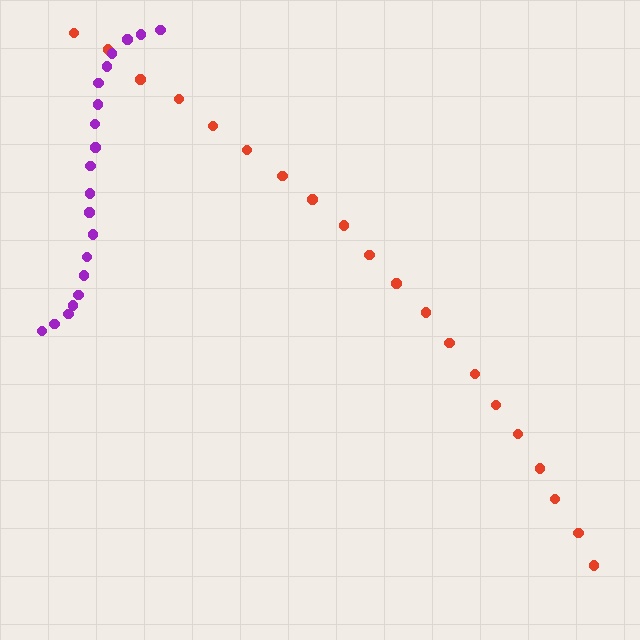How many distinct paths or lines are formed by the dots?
There are 2 distinct paths.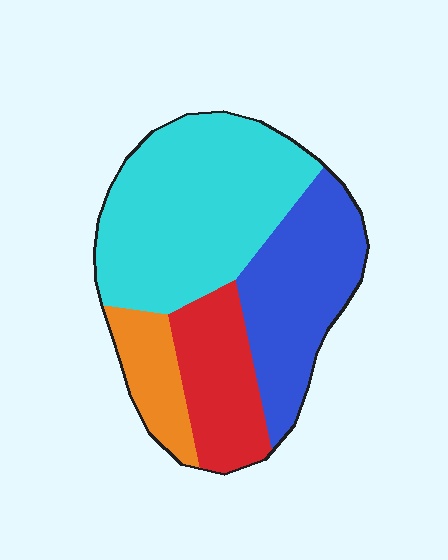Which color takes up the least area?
Orange, at roughly 10%.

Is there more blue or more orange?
Blue.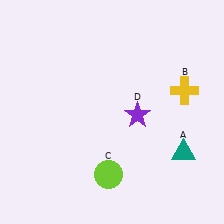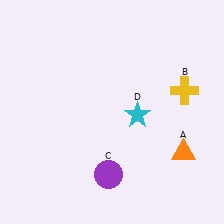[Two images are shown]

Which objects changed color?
A changed from teal to orange. C changed from lime to purple. D changed from purple to cyan.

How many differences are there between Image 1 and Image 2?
There are 3 differences between the two images.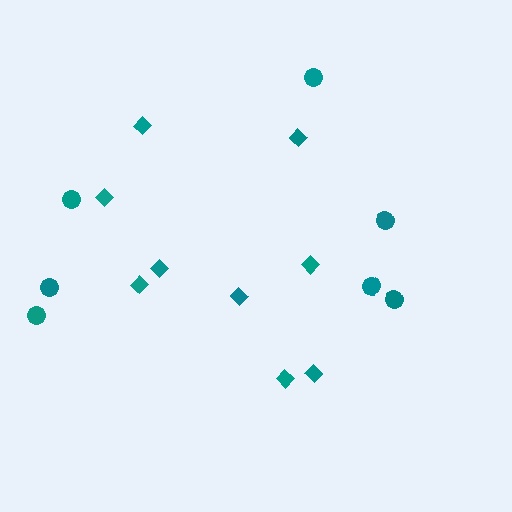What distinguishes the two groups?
There are 2 groups: one group of diamonds (9) and one group of circles (7).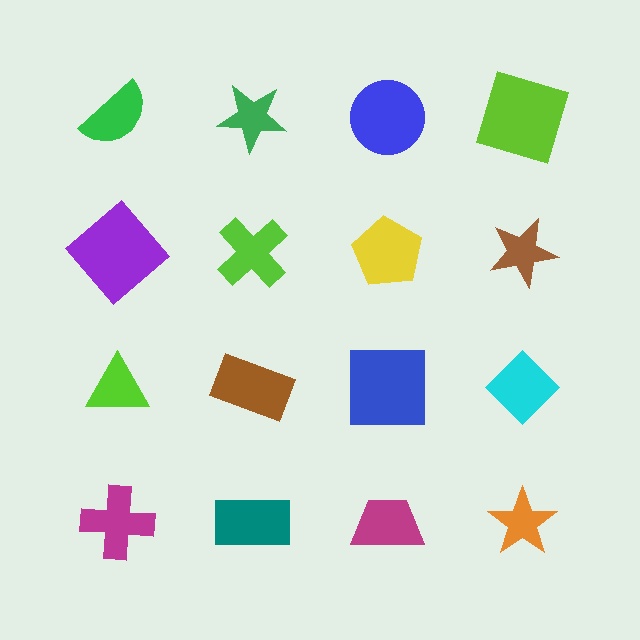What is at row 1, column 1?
A green semicircle.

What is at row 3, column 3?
A blue square.